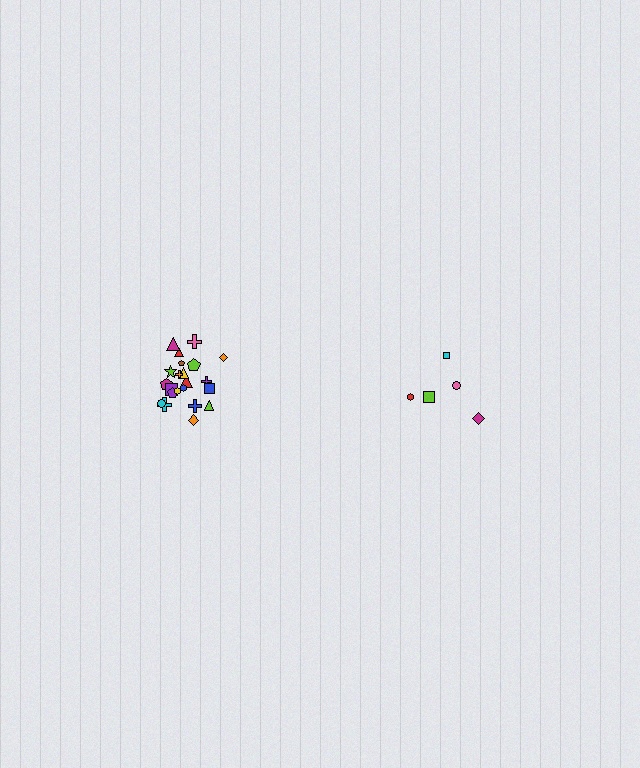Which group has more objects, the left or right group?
The left group.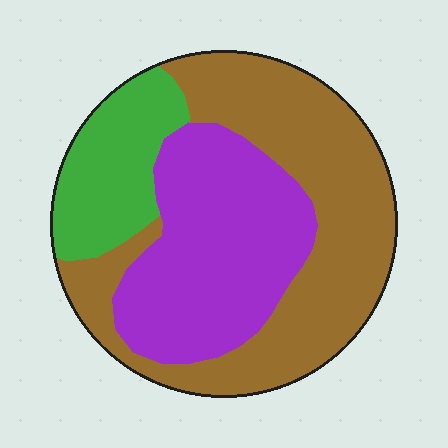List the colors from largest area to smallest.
From largest to smallest: brown, purple, green.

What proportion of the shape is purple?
Purple covers around 35% of the shape.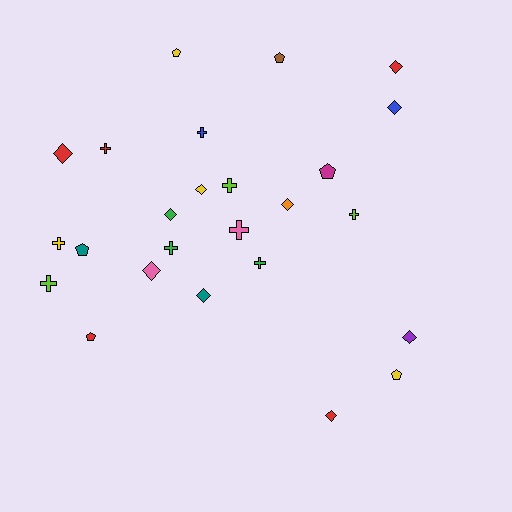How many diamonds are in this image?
There are 10 diamonds.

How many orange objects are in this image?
There is 1 orange object.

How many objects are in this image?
There are 25 objects.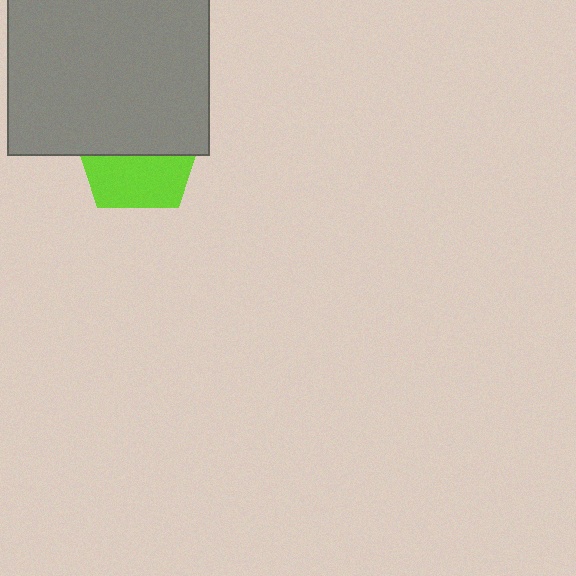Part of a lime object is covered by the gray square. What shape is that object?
It is a pentagon.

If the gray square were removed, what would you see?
You would see the complete lime pentagon.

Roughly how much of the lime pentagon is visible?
About half of it is visible (roughly 45%).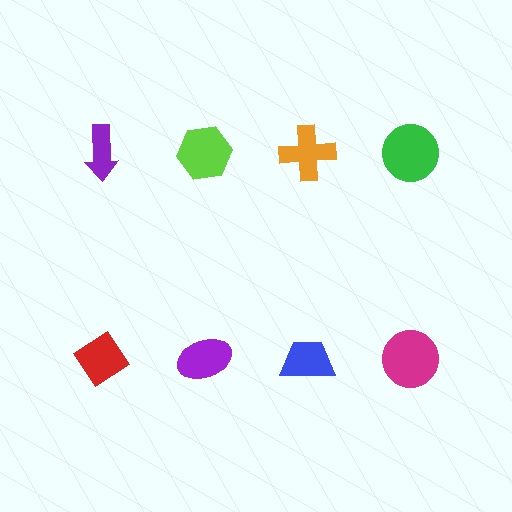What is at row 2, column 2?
A purple ellipse.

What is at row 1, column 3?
An orange cross.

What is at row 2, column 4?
A magenta circle.